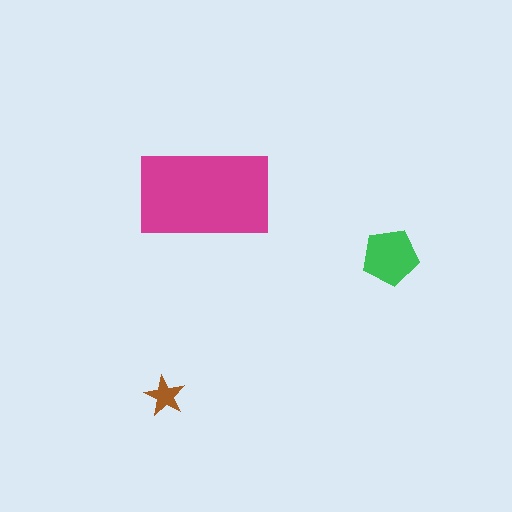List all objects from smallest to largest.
The brown star, the green pentagon, the magenta rectangle.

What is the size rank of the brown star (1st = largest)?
3rd.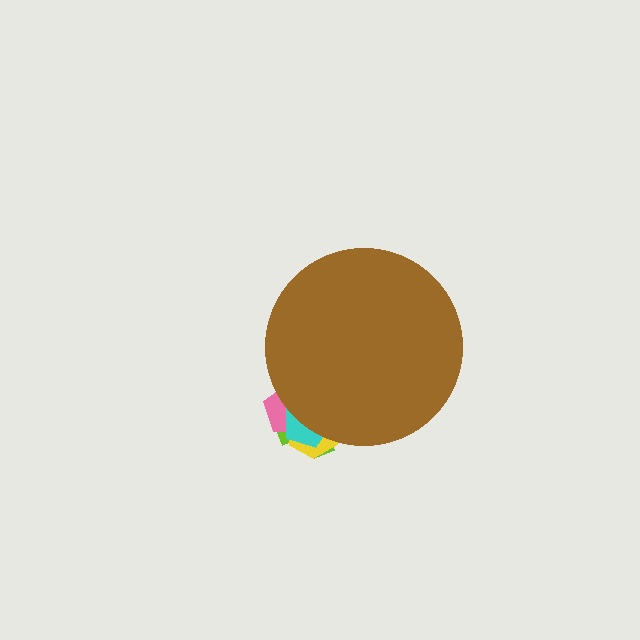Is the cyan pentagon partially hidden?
Yes, the cyan pentagon is partially hidden behind the brown circle.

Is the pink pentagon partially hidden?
Yes, the pink pentagon is partially hidden behind the brown circle.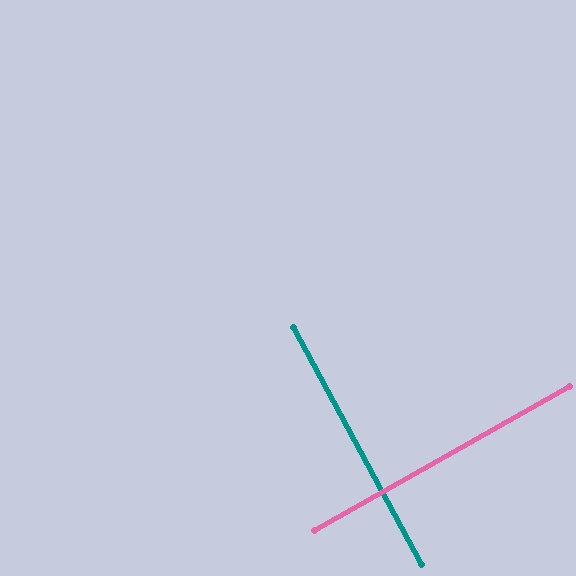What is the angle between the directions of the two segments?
Approximately 89 degrees.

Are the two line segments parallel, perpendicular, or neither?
Perpendicular — they meet at approximately 89°.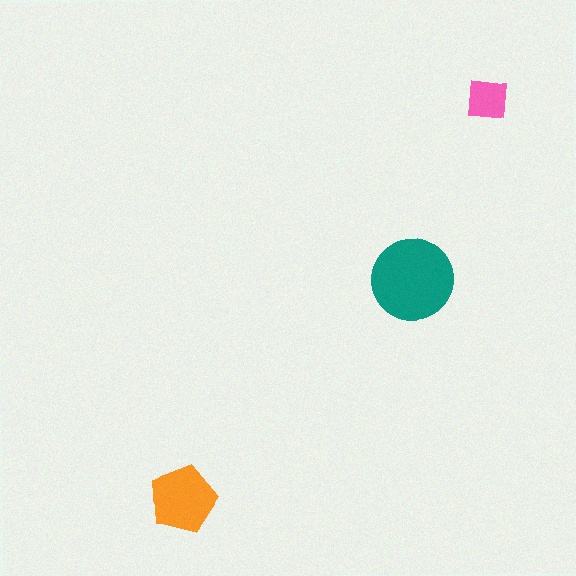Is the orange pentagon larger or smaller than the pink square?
Larger.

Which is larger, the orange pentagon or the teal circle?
The teal circle.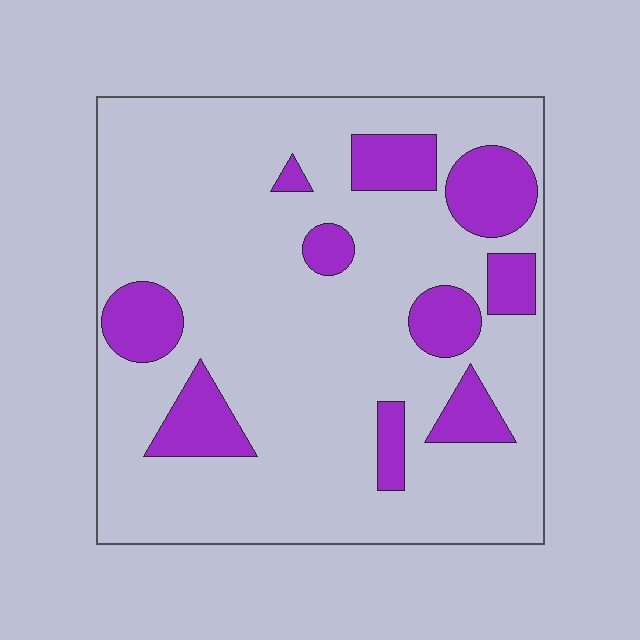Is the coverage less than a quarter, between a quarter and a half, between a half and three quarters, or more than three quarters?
Less than a quarter.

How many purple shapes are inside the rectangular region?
10.